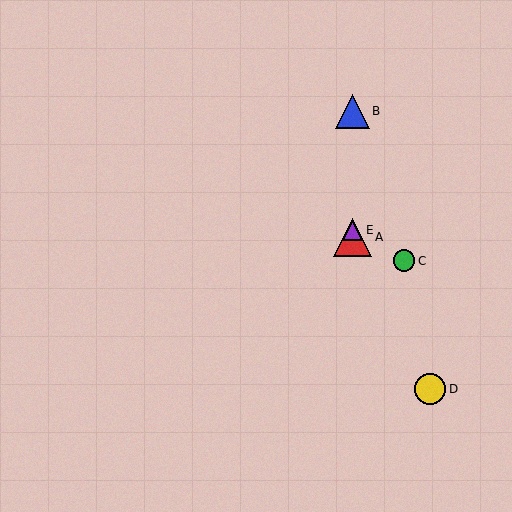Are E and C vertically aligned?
No, E is at x≈352 and C is at x≈404.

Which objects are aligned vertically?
Objects A, B, E are aligned vertically.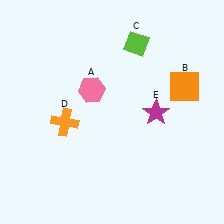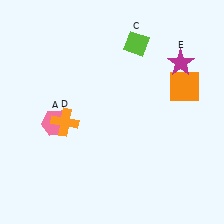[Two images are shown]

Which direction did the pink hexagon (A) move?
The pink hexagon (A) moved left.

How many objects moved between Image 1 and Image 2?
2 objects moved between the two images.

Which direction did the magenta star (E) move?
The magenta star (E) moved up.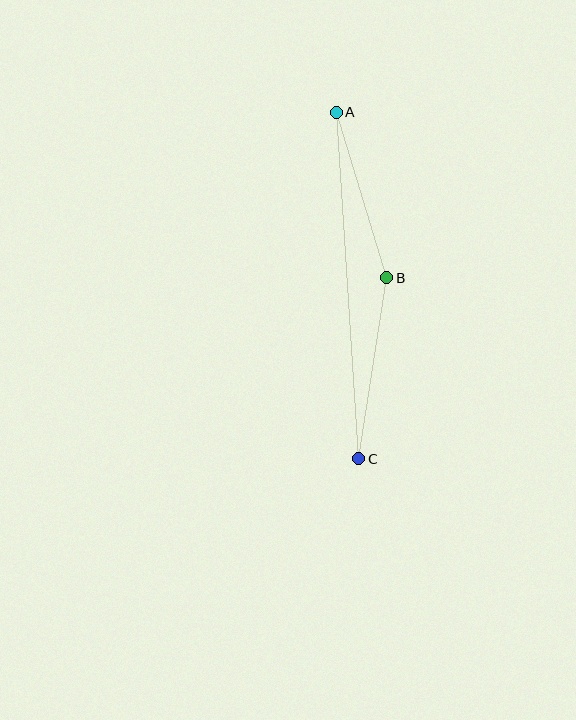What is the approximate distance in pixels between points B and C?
The distance between B and C is approximately 183 pixels.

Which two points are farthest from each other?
Points A and C are farthest from each other.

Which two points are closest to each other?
Points A and B are closest to each other.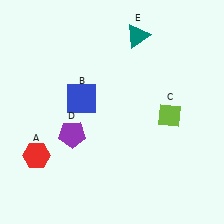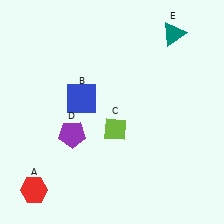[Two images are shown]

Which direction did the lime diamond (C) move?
The lime diamond (C) moved left.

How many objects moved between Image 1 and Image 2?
3 objects moved between the two images.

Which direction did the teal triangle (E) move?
The teal triangle (E) moved right.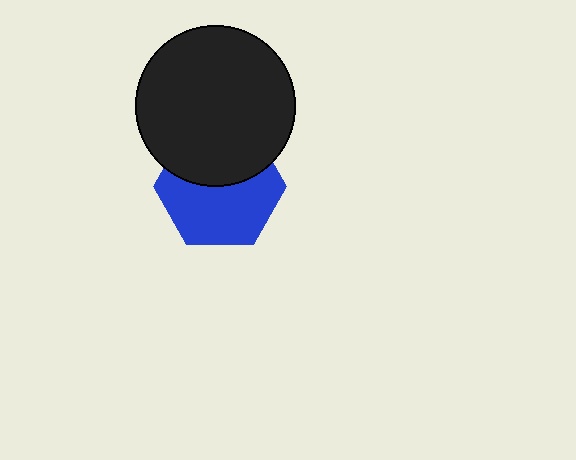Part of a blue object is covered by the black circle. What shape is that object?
It is a hexagon.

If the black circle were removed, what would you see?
You would see the complete blue hexagon.